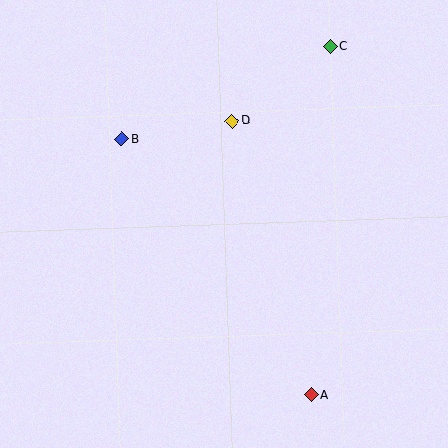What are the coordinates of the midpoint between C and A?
The midpoint between C and A is at (320, 221).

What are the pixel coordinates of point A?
Point A is at (311, 395).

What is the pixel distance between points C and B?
The distance between C and B is 228 pixels.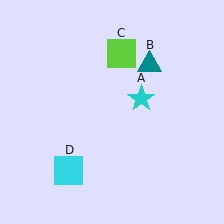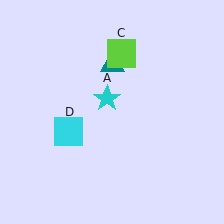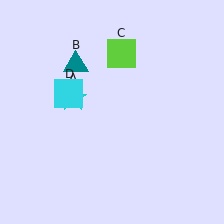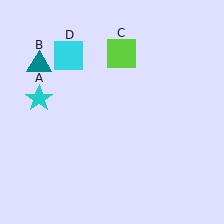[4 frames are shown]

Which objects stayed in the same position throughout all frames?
Lime square (object C) remained stationary.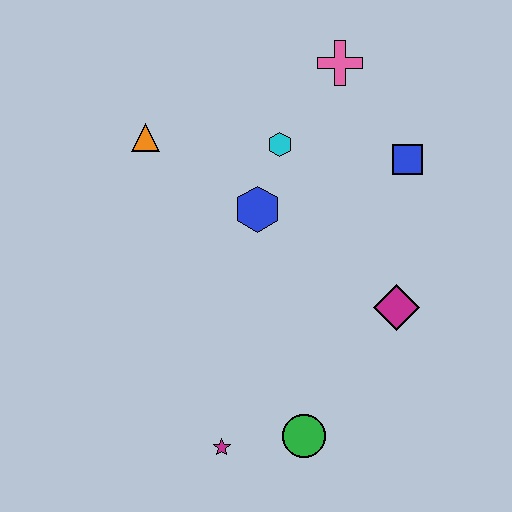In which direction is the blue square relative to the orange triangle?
The blue square is to the right of the orange triangle.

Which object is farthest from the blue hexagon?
The magenta star is farthest from the blue hexagon.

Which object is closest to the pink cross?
The cyan hexagon is closest to the pink cross.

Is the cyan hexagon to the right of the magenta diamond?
No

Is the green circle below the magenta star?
No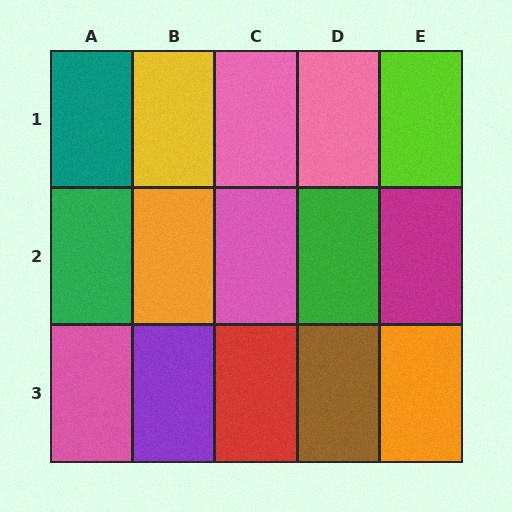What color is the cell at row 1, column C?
Pink.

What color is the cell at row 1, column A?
Teal.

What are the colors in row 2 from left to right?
Green, orange, pink, green, magenta.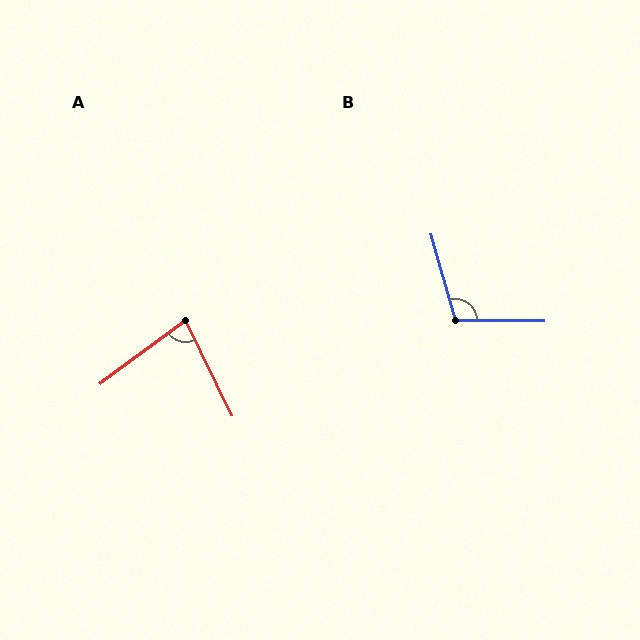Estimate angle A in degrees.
Approximately 79 degrees.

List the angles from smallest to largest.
A (79°), B (106°).